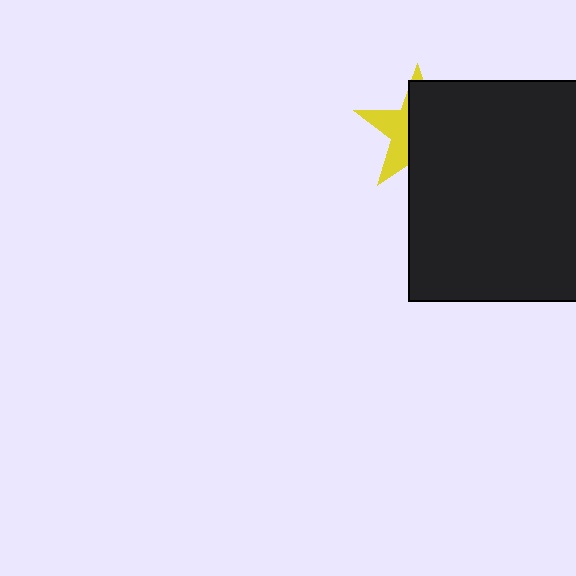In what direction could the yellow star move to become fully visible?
The yellow star could move left. That would shift it out from behind the black rectangle entirely.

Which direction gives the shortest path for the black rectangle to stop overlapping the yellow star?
Moving right gives the shortest separation.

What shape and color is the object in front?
The object in front is a black rectangle.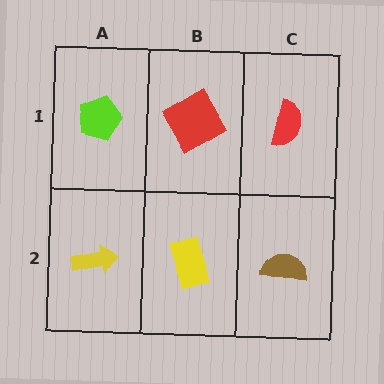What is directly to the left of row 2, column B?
A yellow arrow.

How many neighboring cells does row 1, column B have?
3.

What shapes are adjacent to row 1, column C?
A brown semicircle (row 2, column C), a red diamond (row 1, column B).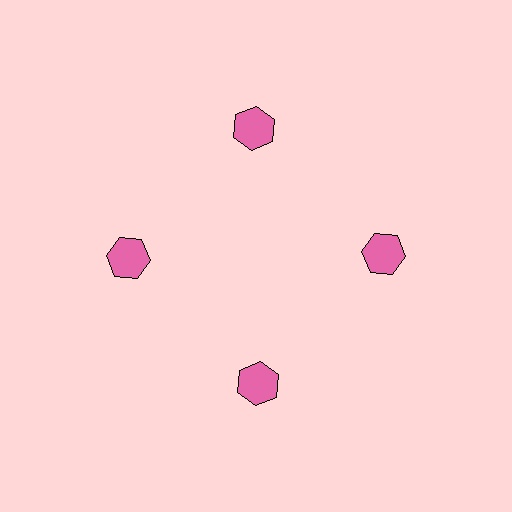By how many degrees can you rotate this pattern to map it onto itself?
The pattern maps onto itself every 90 degrees of rotation.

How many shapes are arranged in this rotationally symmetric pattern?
There are 4 shapes, arranged in 4 groups of 1.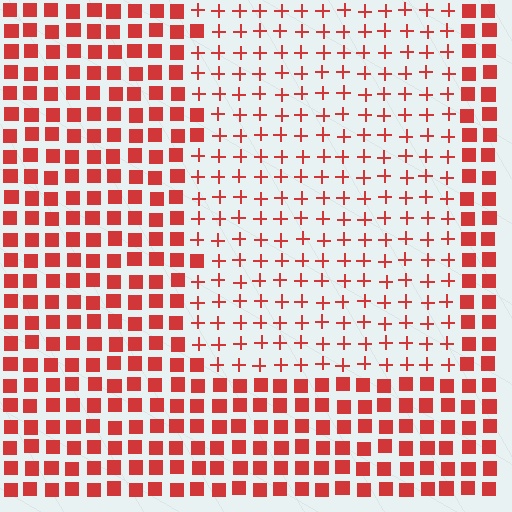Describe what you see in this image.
The image is filled with small red elements arranged in a uniform grid. A rectangle-shaped region contains plus signs, while the surrounding area contains squares. The boundary is defined purely by the change in element shape.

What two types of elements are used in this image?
The image uses plus signs inside the rectangle region and squares outside it.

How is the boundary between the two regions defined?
The boundary is defined by a change in element shape: plus signs inside vs. squares outside. All elements share the same color and spacing.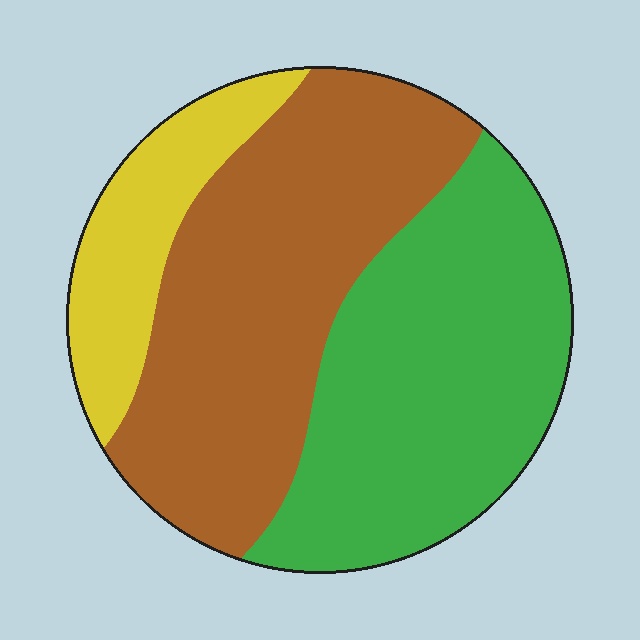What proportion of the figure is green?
Green covers about 40% of the figure.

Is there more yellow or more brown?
Brown.